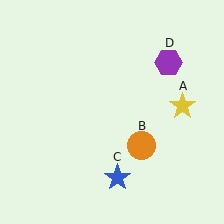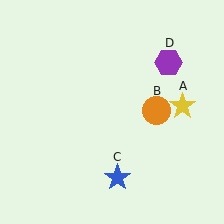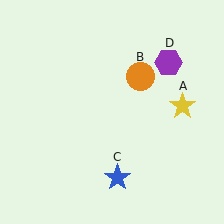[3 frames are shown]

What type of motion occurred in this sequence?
The orange circle (object B) rotated counterclockwise around the center of the scene.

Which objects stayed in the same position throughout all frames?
Yellow star (object A) and blue star (object C) and purple hexagon (object D) remained stationary.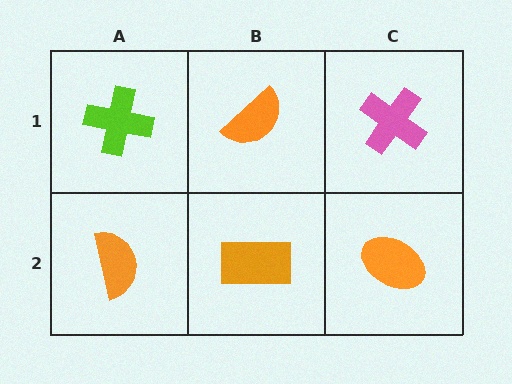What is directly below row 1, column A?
An orange semicircle.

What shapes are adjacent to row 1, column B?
An orange rectangle (row 2, column B), a lime cross (row 1, column A), a pink cross (row 1, column C).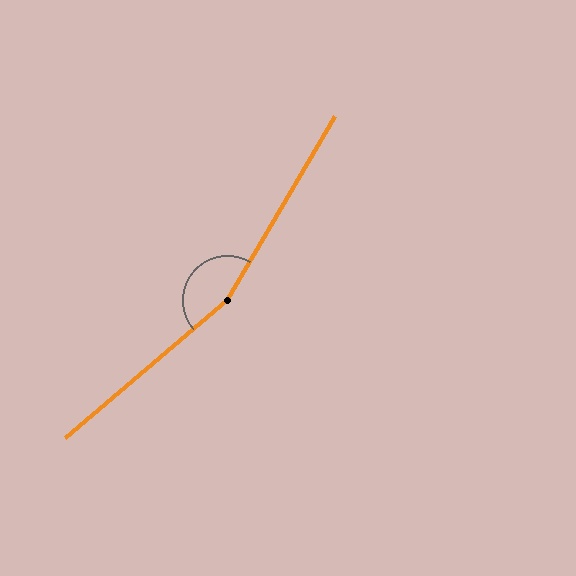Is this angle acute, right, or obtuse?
It is obtuse.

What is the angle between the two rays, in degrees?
Approximately 161 degrees.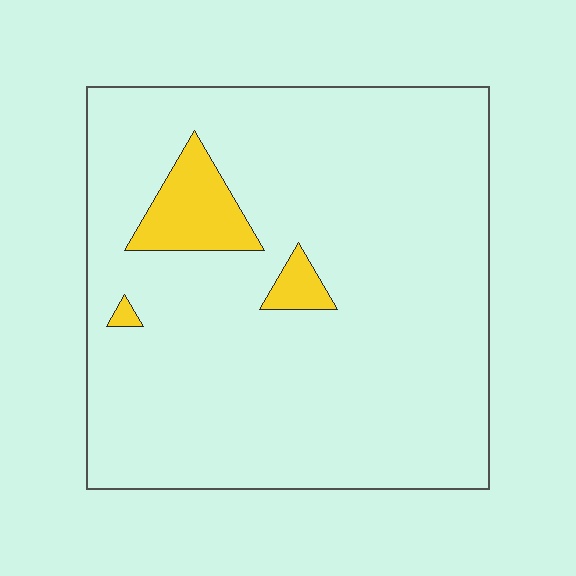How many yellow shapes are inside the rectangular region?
3.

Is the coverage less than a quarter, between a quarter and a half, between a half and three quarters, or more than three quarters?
Less than a quarter.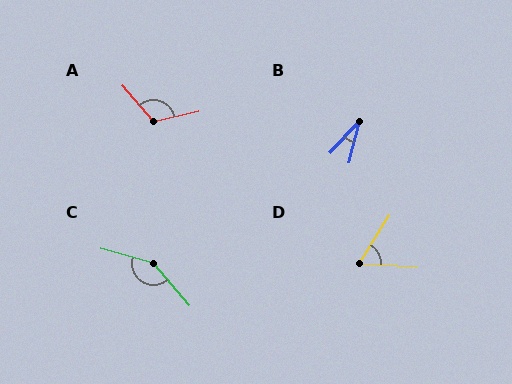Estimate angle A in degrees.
Approximately 119 degrees.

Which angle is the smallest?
B, at approximately 29 degrees.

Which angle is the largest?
C, at approximately 146 degrees.